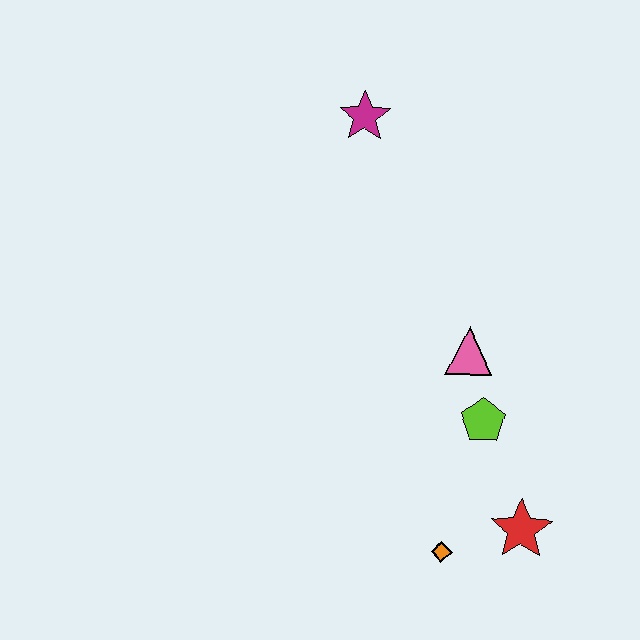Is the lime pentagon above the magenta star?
No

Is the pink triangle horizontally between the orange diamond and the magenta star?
No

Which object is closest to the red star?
The orange diamond is closest to the red star.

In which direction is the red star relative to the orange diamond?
The red star is to the right of the orange diamond.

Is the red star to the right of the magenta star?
Yes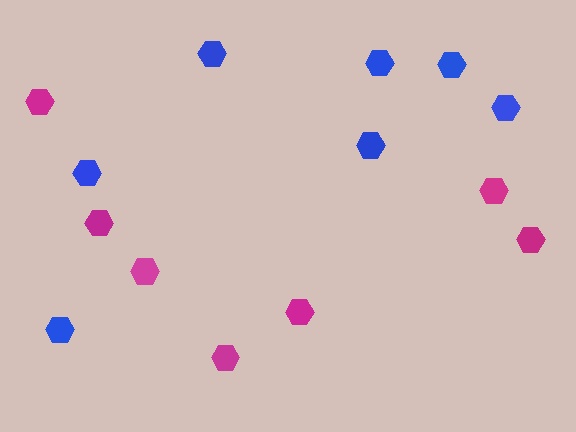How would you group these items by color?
There are 2 groups: one group of blue hexagons (7) and one group of magenta hexagons (7).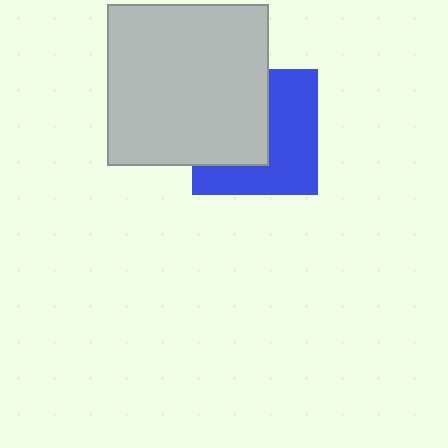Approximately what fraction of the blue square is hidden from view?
Roughly 47% of the blue square is hidden behind the light gray square.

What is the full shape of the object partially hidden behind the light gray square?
The partially hidden object is a blue square.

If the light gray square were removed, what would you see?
You would see the complete blue square.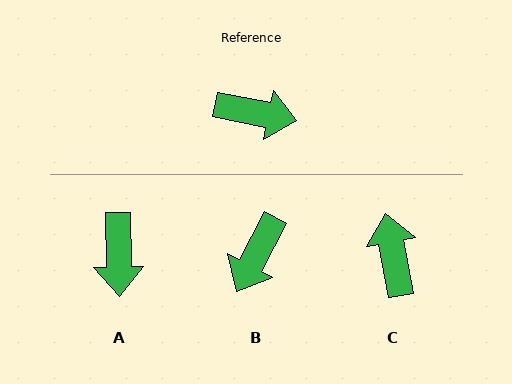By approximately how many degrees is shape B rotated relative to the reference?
Approximately 107 degrees clockwise.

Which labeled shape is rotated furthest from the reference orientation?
C, about 112 degrees away.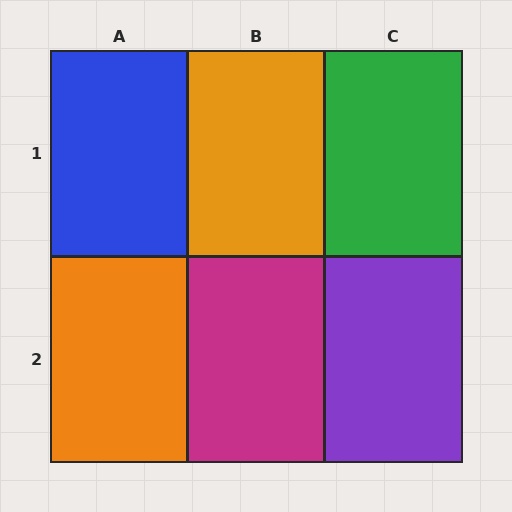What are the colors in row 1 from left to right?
Blue, orange, green.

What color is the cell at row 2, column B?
Magenta.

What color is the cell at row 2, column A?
Orange.